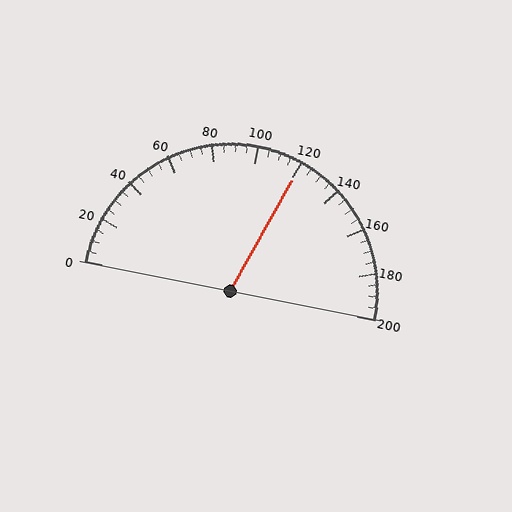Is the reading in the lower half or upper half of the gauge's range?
The reading is in the upper half of the range (0 to 200).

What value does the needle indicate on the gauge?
The needle indicates approximately 120.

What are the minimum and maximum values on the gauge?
The gauge ranges from 0 to 200.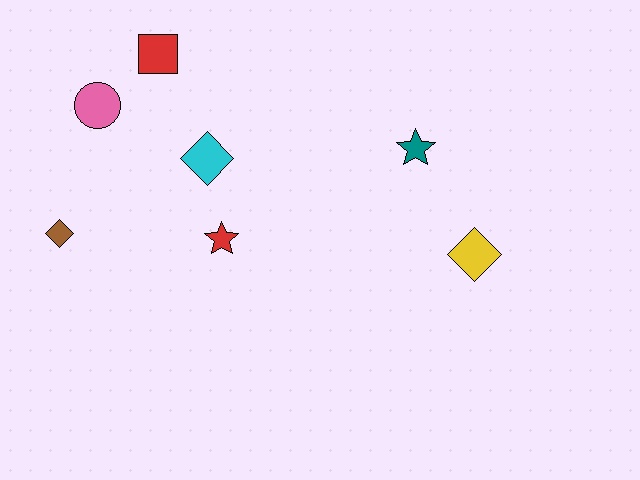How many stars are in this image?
There are 2 stars.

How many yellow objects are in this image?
There is 1 yellow object.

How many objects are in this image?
There are 7 objects.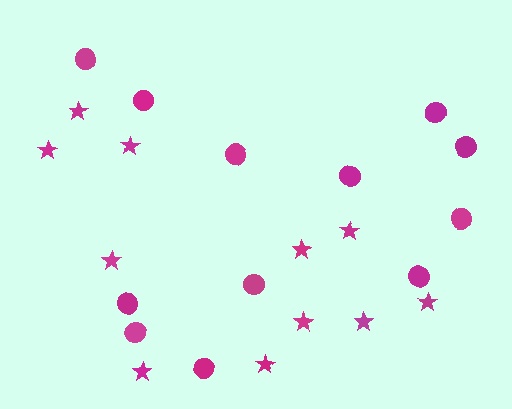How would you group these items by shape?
There are 2 groups: one group of stars (11) and one group of circles (12).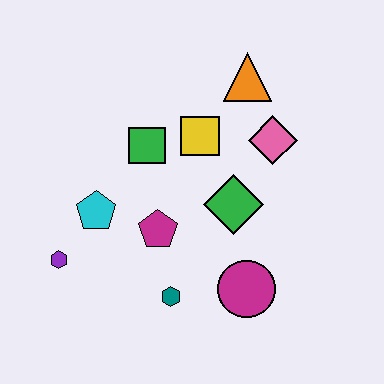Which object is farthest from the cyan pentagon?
The orange triangle is farthest from the cyan pentagon.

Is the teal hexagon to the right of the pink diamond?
No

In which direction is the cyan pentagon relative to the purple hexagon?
The cyan pentagon is above the purple hexagon.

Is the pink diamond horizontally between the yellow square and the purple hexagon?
No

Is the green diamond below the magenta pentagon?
No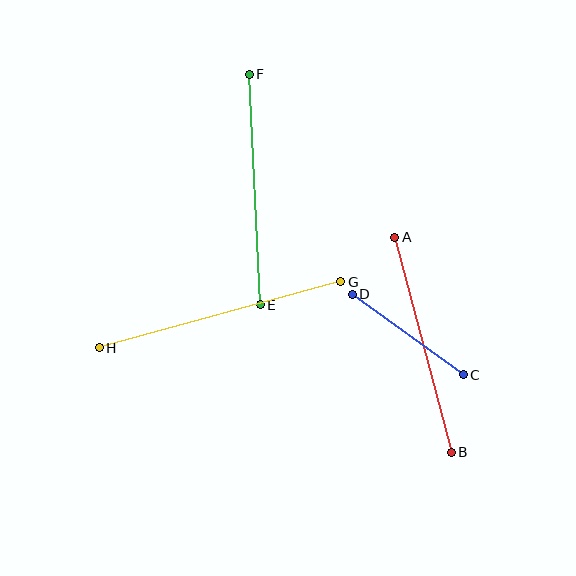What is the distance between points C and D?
The distance is approximately 137 pixels.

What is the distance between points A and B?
The distance is approximately 222 pixels.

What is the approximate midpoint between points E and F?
The midpoint is at approximately (255, 189) pixels.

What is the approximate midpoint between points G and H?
The midpoint is at approximately (220, 315) pixels.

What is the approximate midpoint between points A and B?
The midpoint is at approximately (423, 345) pixels.